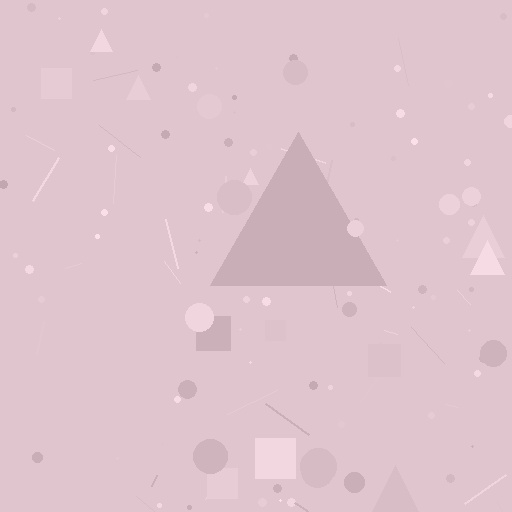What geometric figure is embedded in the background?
A triangle is embedded in the background.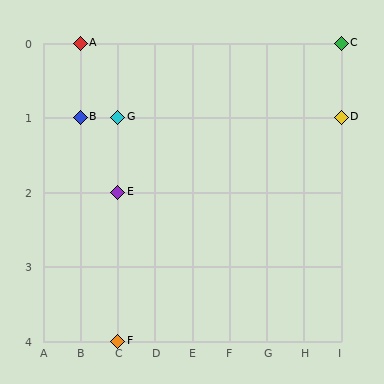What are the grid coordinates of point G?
Point G is at grid coordinates (C, 1).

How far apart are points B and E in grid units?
Points B and E are 1 column and 1 row apart (about 1.4 grid units diagonally).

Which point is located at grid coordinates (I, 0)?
Point C is at (I, 0).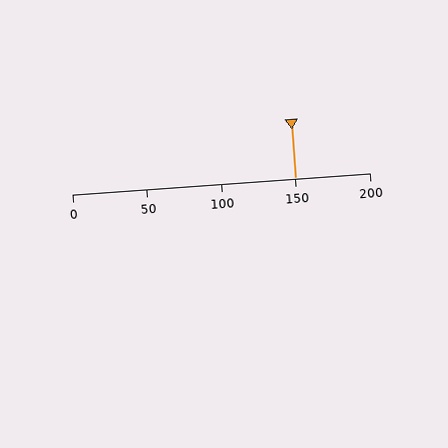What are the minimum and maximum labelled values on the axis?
The axis runs from 0 to 200.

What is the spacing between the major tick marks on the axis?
The major ticks are spaced 50 apart.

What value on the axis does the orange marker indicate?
The marker indicates approximately 150.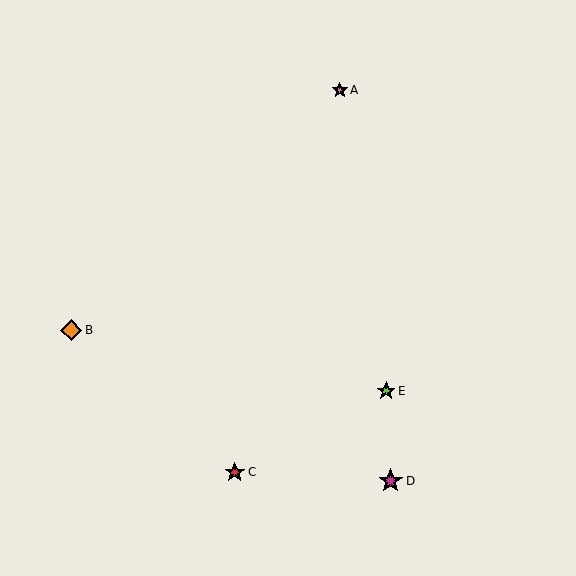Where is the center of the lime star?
The center of the lime star is at (386, 391).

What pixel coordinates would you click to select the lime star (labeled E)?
Click at (386, 391) to select the lime star E.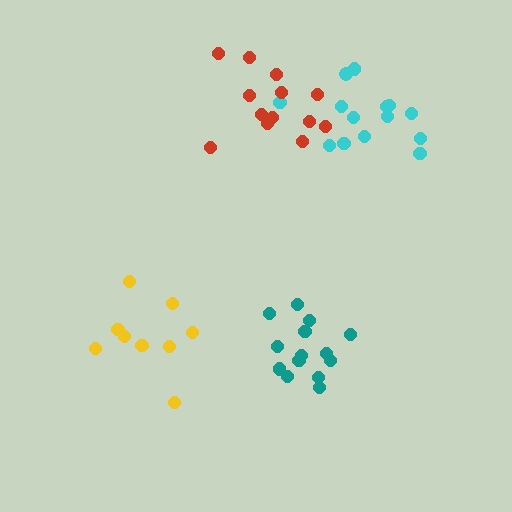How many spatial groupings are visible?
There are 4 spatial groupings.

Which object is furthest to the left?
The yellow cluster is leftmost.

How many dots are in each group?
Group 1: 9 dots, Group 2: 14 dots, Group 3: 14 dots, Group 4: 13 dots (50 total).